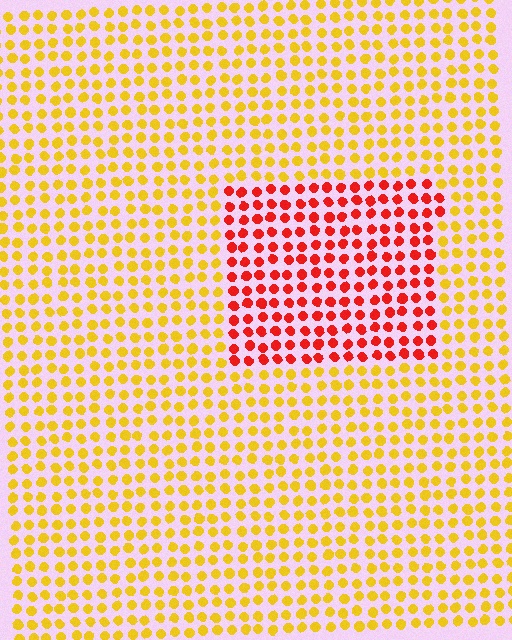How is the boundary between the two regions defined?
The boundary is defined purely by a slight shift in hue (about 50 degrees). Spacing, size, and orientation are identical on both sides.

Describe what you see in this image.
The image is filled with small yellow elements in a uniform arrangement. A rectangle-shaped region is visible where the elements are tinted to a slightly different hue, forming a subtle color boundary.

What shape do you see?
I see a rectangle.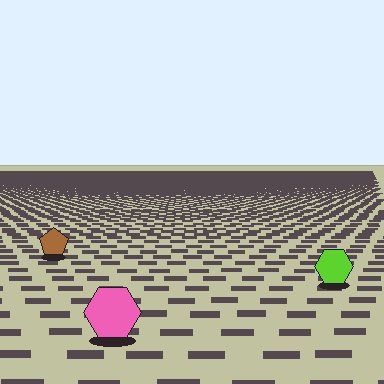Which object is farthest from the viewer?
The brown pentagon is farthest from the viewer. It appears smaller and the ground texture around it is denser.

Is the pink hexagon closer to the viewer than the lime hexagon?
Yes. The pink hexagon is closer — you can tell from the texture gradient: the ground texture is coarser near it.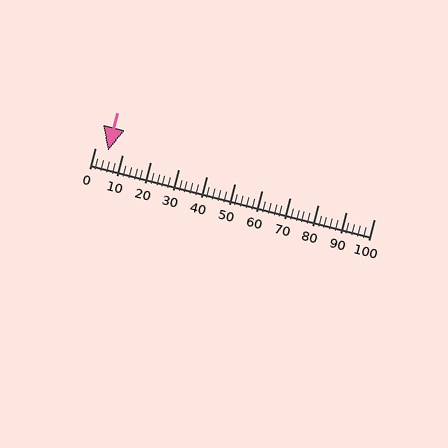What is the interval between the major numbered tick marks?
The major tick marks are spaced 10 units apart.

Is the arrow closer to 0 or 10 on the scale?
The arrow is closer to 0.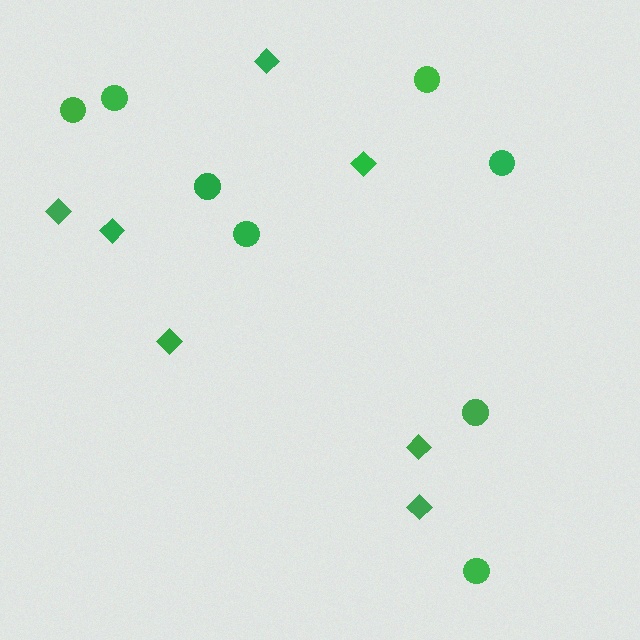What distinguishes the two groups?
There are 2 groups: one group of diamonds (7) and one group of circles (8).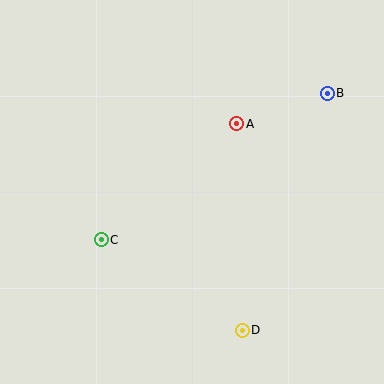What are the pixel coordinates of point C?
Point C is at (101, 240).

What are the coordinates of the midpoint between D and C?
The midpoint between D and C is at (172, 285).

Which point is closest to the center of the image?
Point A at (237, 124) is closest to the center.